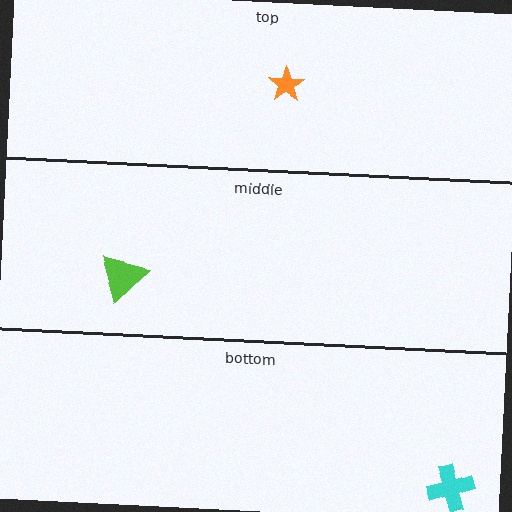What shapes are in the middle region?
The lime triangle.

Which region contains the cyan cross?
The bottom region.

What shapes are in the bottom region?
The cyan cross.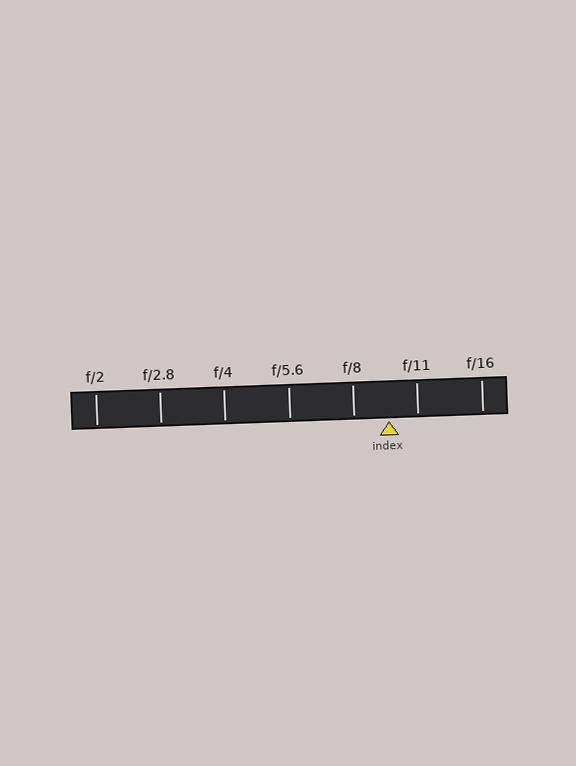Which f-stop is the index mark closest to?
The index mark is closest to f/11.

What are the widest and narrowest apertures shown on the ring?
The widest aperture shown is f/2 and the narrowest is f/16.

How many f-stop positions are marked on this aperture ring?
There are 7 f-stop positions marked.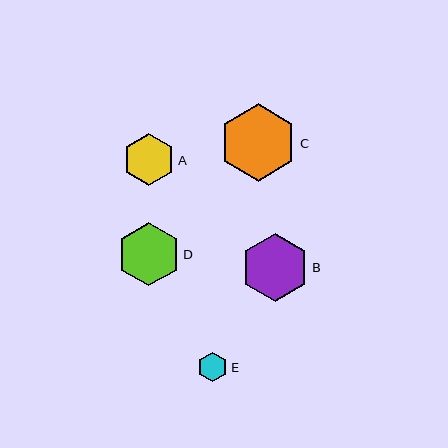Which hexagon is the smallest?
Hexagon E is the smallest with a size of approximately 30 pixels.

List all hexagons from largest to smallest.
From largest to smallest: C, B, D, A, E.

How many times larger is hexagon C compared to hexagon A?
Hexagon C is approximately 1.5 times the size of hexagon A.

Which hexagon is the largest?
Hexagon C is the largest with a size of approximately 77 pixels.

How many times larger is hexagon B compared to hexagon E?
Hexagon B is approximately 2.3 times the size of hexagon E.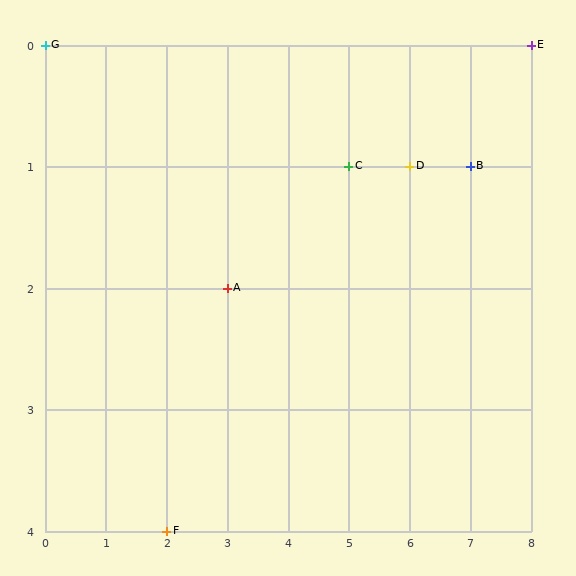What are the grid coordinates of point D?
Point D is at grid coordinates (6, 1).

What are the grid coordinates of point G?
Point G is at grid coordinates (0, 0).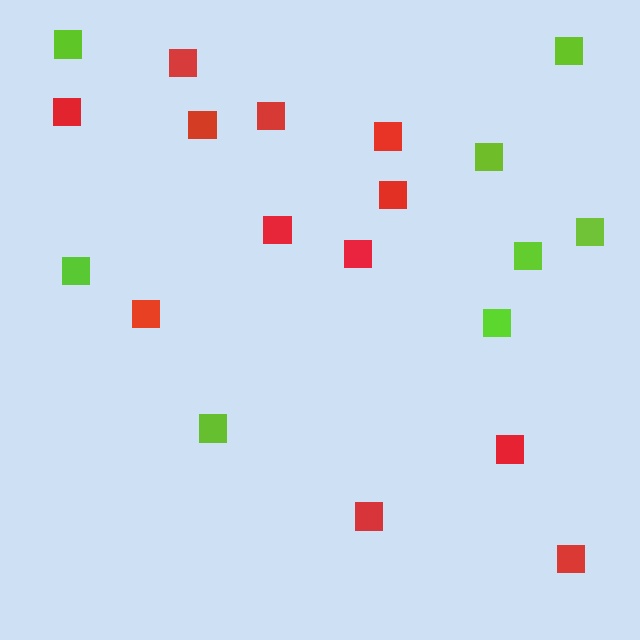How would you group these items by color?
There are 2 groups: one group of red squares (12) and one group of lime squares (8).